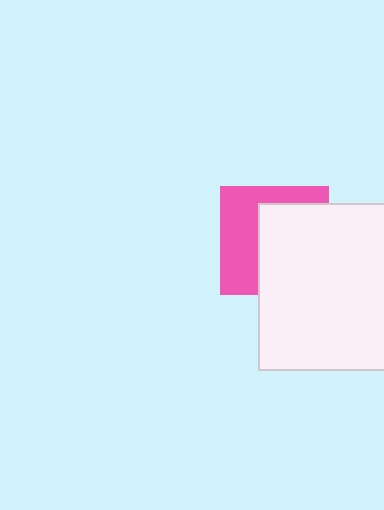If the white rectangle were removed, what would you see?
You would see the complete pink square.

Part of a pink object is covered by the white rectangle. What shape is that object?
It is a square.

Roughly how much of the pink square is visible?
About half of it is visible (roughly 45%).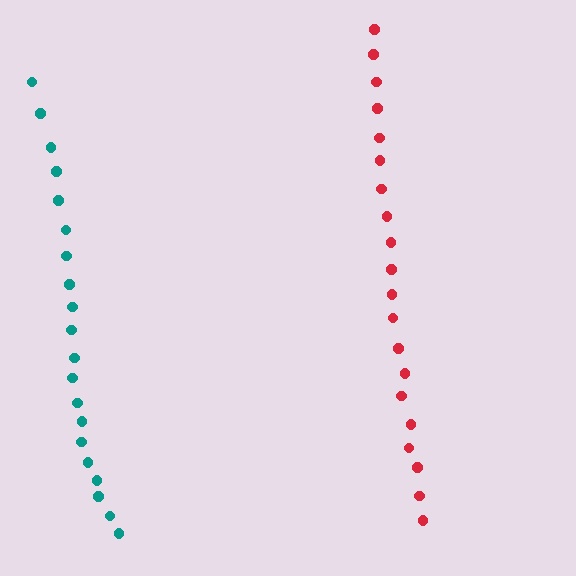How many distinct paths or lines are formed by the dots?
There are 2 distinct paths.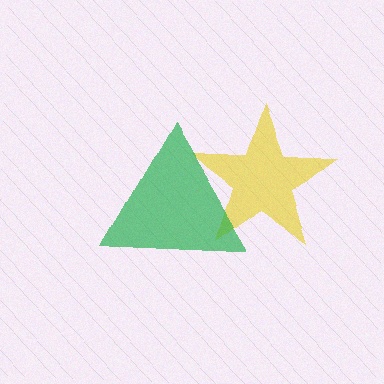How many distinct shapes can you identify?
There are 2 distinct shapes: a yellow star, a green triangle.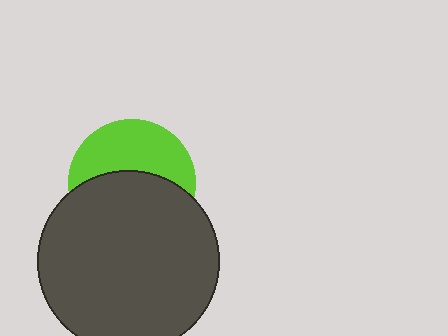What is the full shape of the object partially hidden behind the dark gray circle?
The partially hidden object is a lime circle.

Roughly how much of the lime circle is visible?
About half of it is visible (roughly 45%).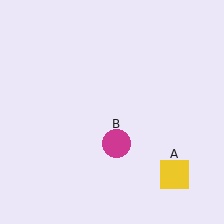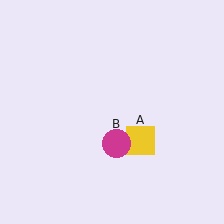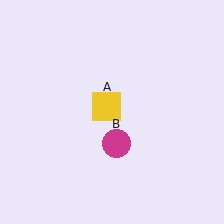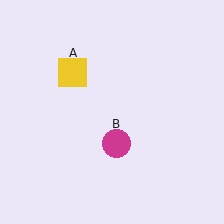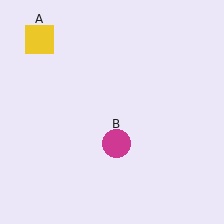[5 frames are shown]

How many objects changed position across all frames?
1 object changed position: yellow square (object A).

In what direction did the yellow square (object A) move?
The yellow square (object A) moved up and to the left.